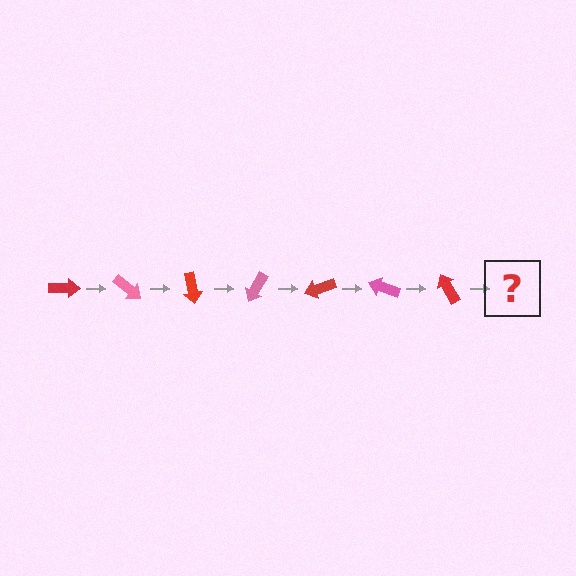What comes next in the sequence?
The next element should be a pink arrow, rotated 280 degrees from the start.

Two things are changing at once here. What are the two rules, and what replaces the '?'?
The two rules are that it rotates 40 degrees each step and the color cycles through red and pink. The '?' should be a pink arrow, rotated 280 degrees from the start.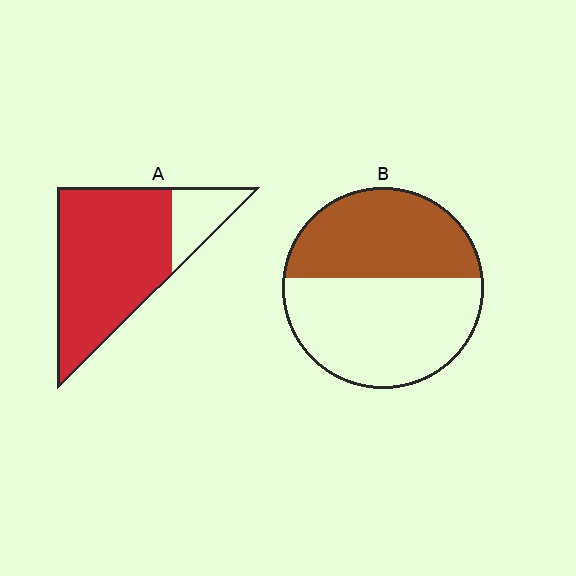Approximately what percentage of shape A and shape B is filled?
A is approximately 80% and B is approximately 45%.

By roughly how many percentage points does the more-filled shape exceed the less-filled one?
By roughly 35 percentage points (A over B).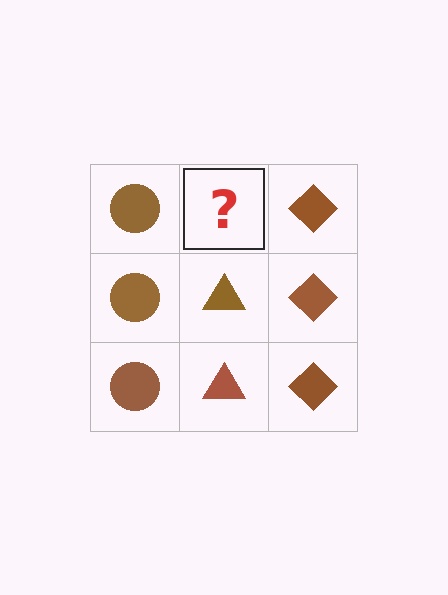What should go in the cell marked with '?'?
The missing cell should contain a brown triangle.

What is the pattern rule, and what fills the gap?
The rule is that each column has a consistent shape. The gap should be filled with a brown triangle.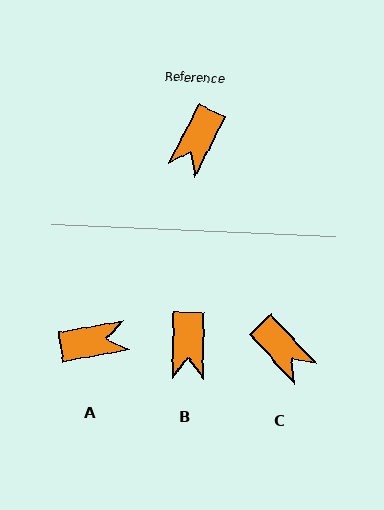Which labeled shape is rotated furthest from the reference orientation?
A, about 127 degrees away.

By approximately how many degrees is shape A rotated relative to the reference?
Approximately 127 degrees counter-clockwise.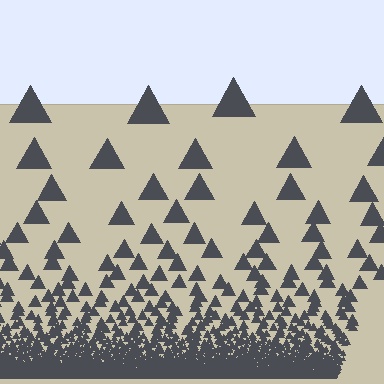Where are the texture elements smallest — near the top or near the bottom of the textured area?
Near the bottom.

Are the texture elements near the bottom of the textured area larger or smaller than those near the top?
Smaller. The gradient is inverted — elements near the bottom are smaller and denser.